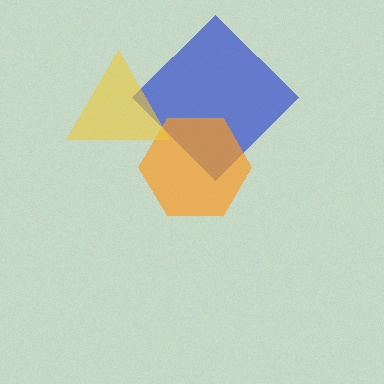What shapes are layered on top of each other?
The layered shapes are: a blue diamond, an orange hexagon, a yellow triangle.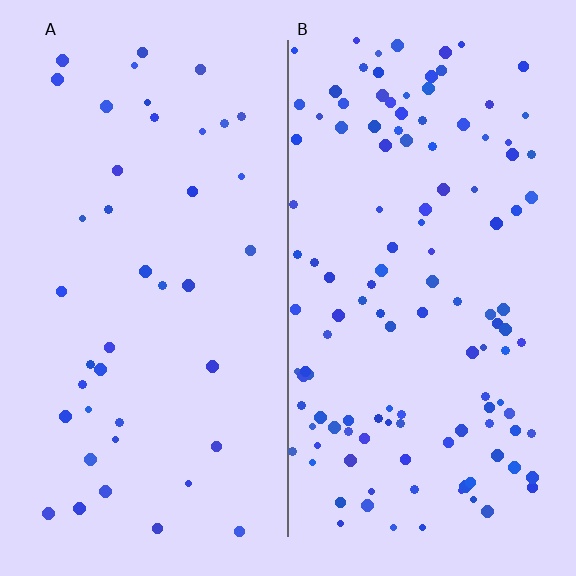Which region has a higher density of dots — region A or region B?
B (the right).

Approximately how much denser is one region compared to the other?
Approximately 3.0× — region B over region A.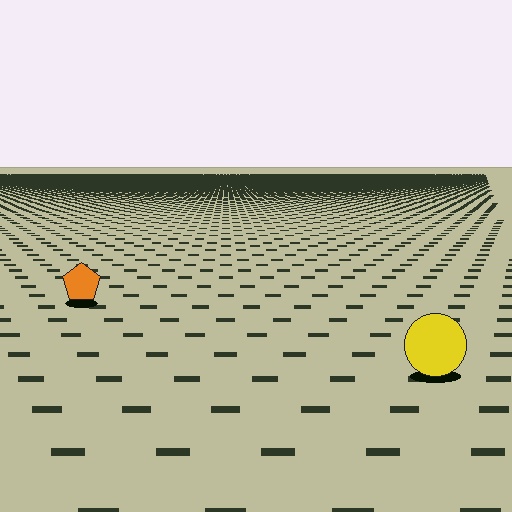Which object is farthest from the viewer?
The orange pentagon is farthest from the viewer. It appears smaller and the ground texture around it is denser.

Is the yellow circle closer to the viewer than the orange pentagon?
Yes. The yellow circle is closer — you can tell from the texture gradient: the ground texture is coarser near it.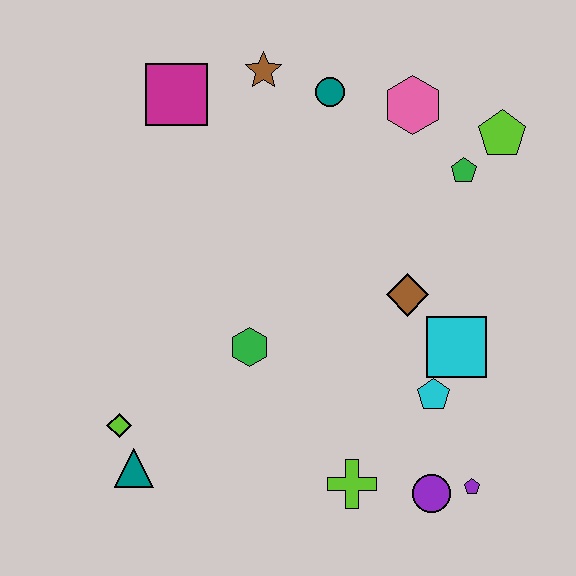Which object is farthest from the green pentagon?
The teal triangle is farthest from the green pentagon.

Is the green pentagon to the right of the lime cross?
Yes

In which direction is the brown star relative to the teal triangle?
The brown star is above the teal triangle.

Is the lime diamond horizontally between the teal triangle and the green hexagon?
No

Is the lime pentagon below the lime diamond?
No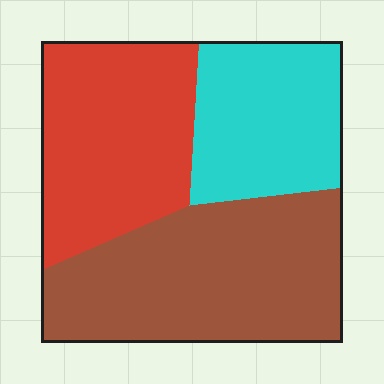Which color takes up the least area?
Cyan, at roughly 25%.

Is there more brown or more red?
Brown.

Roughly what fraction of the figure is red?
Red takes up about one third (1/3) of the figure.